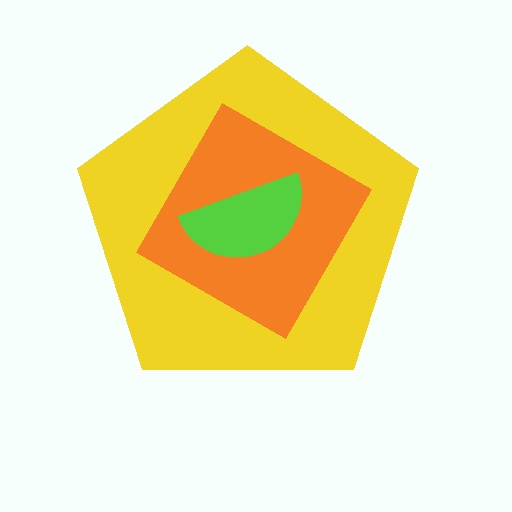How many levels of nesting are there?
3.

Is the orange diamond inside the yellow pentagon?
Yes.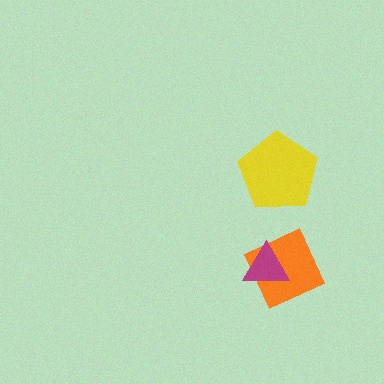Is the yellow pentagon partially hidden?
No, no other shape covers it.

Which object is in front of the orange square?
The magenta triangle is in front of the orange square.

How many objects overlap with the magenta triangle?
1 object overlaps with the magenta triangle.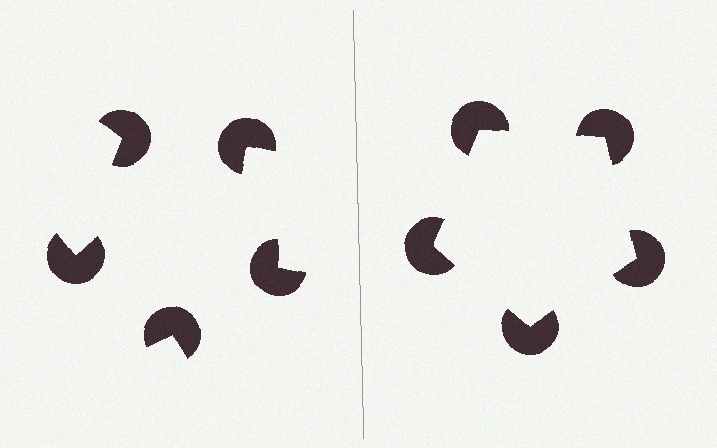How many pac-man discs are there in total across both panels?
10 — 5 on each side.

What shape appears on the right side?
An illusory pentagon.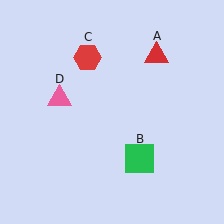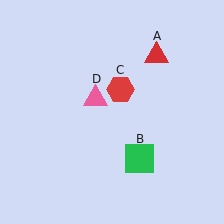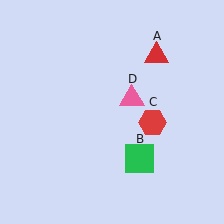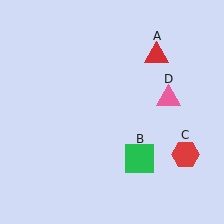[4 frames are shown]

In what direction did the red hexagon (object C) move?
The red hexagon (object C) moved down and to the right.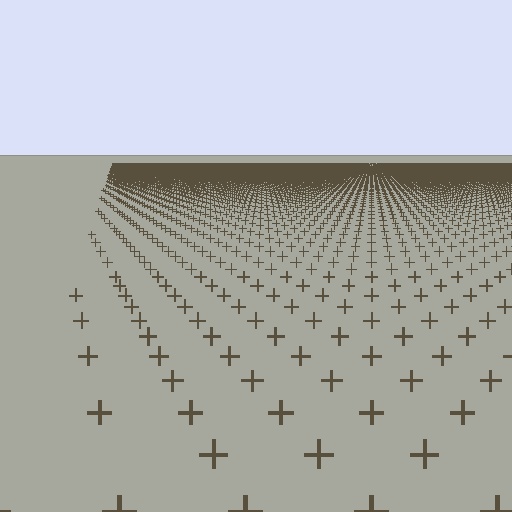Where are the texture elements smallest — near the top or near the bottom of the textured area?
Near the top.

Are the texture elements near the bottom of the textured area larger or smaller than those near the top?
Larger. Near the bottom, elements are closer to the viewer and appear at a bigger on-screen size.